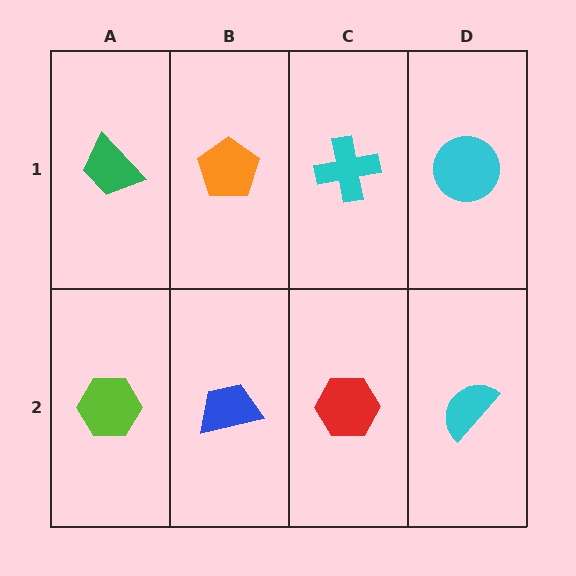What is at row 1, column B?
An orange pentagon.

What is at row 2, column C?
A red hexagon.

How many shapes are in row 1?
4 shapes.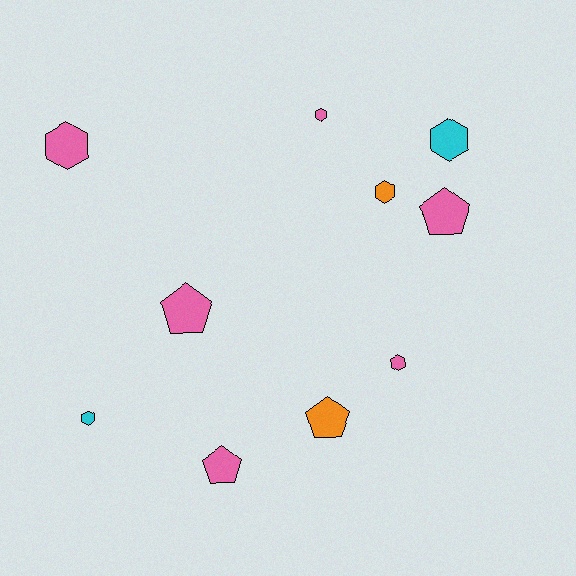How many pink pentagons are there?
There are 3 pink pentagons.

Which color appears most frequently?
Pink, with 6 objects.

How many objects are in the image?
There are 10 objects.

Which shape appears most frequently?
Hexagon, with 6 objects.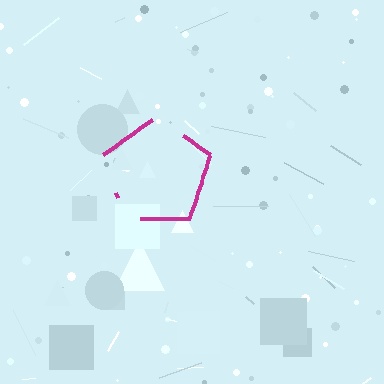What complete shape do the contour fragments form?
The contour fragments form a pentagon.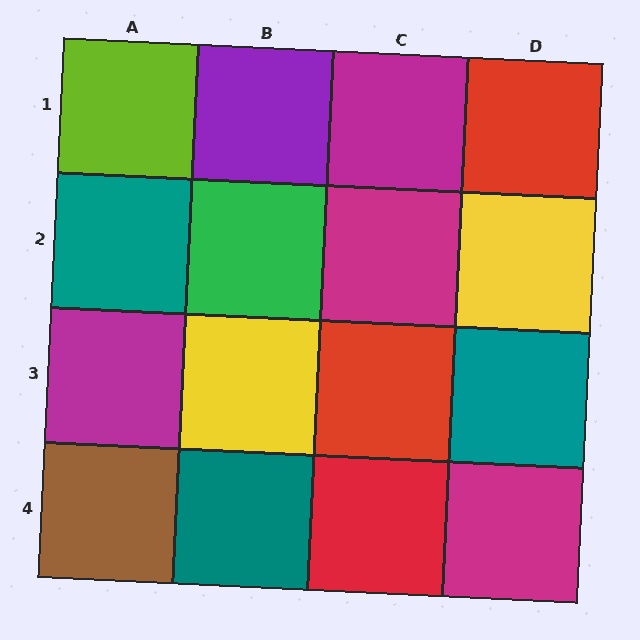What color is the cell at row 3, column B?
Yellow.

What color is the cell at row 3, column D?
Teal.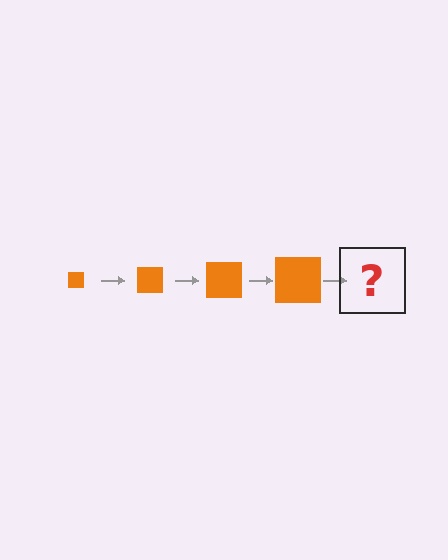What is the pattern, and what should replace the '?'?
The pattern is that the square gets progressively larger each step. The '?' should be an orange square, larger than the previous one.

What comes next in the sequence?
The next element should be an orange square, larger than the previous one.